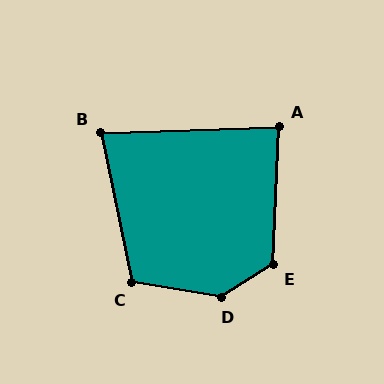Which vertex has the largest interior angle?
D, at approximately 139 degrees.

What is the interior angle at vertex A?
Approximately 86 degrees (approximately right).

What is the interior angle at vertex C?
Approximately 111 degrees (obtuse).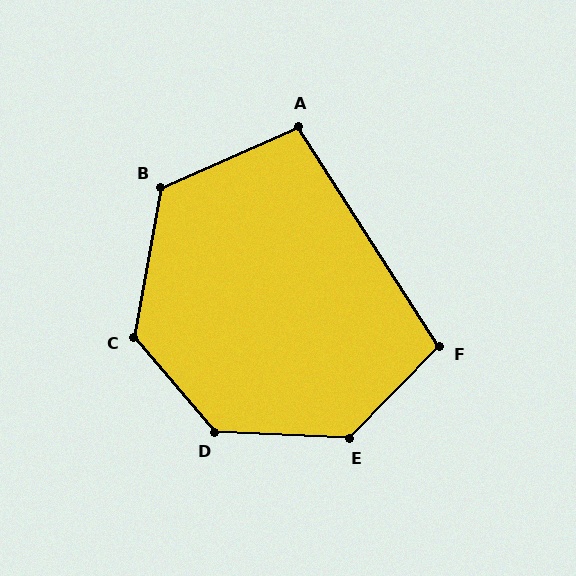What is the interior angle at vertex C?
Approximately 129 degrees (obtuse).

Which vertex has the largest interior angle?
D, at approximately 133 degrees.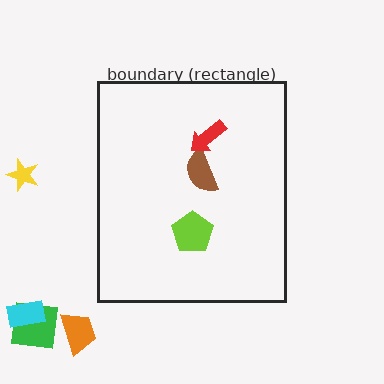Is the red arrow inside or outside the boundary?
Inside.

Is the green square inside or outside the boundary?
Outside.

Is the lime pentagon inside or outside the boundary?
Inside.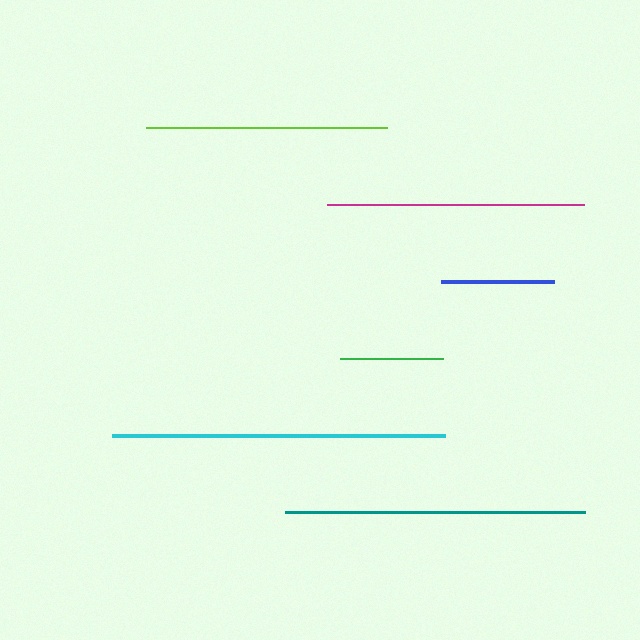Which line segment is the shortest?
The green line is the shortest at approximately 103 pixels.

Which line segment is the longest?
The cyan line is the longest at approximately 334 pixels.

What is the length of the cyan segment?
The cyan segment is approximately 334 pixels long.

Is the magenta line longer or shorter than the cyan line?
The cyan line is longer than the magenta line.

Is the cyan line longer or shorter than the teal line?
The cyan line is longer than the teal line.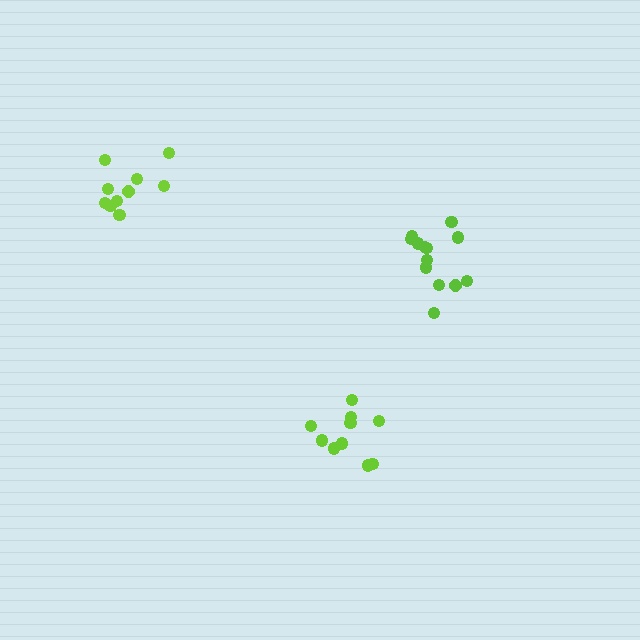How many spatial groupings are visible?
There are 3 spatial groupings.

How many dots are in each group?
Group 1: 14 dots, Group 2: 10 dots, Group 3: 10 dots (34 total).